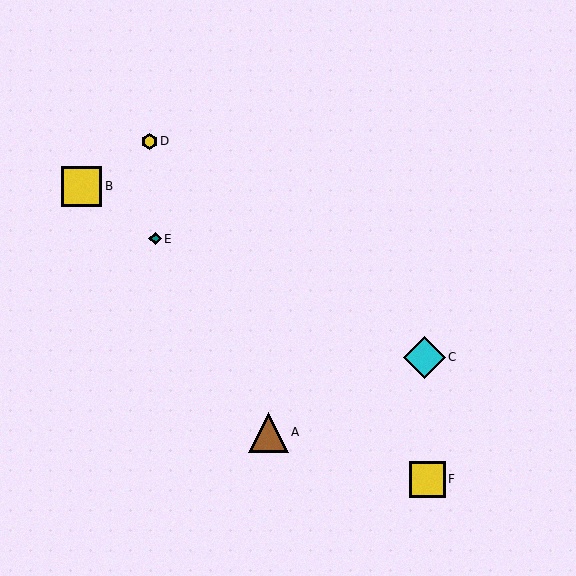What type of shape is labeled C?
Shape C is a cyan diamond.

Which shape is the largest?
The cyan diamond (labeled C) is the largest.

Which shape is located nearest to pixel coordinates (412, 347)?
The cyan diamond (labeled C) at (424, 357) is nearest to that location.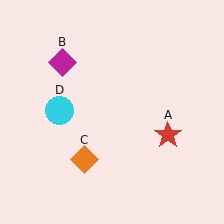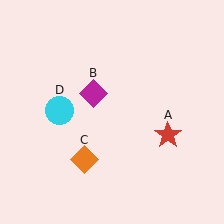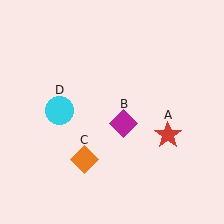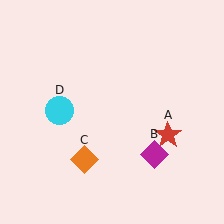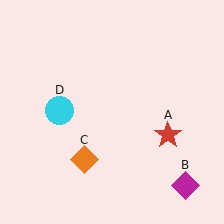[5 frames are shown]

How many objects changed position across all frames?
1 object changed position: magenta diamond (object B).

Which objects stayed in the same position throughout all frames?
Red star (object A) and orange diamond (object C) and cyan circle (object D) remained stationary.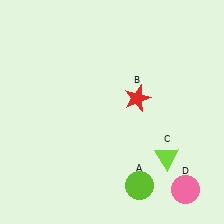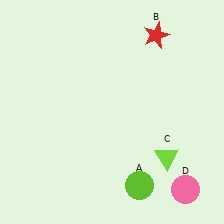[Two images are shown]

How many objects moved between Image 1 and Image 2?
1 object moved between the two images.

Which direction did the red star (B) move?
The red star (B) moved up.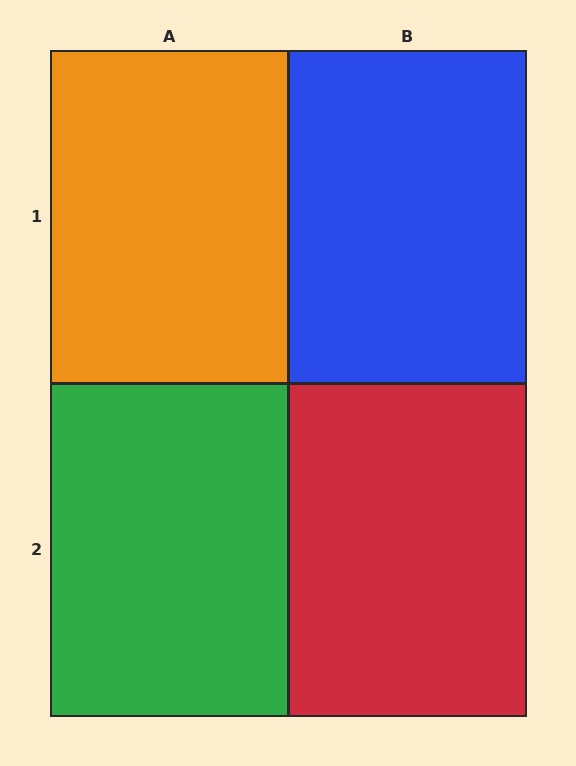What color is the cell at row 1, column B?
Blue.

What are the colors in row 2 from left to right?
Green, red.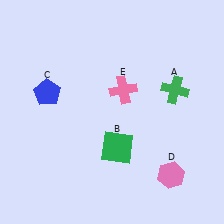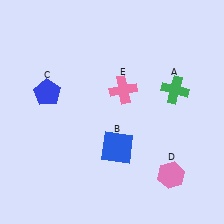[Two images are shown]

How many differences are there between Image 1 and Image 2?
There is 1 difference between the two images.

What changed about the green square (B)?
In Image 1, B is green. In Image 2, it changed to blue.